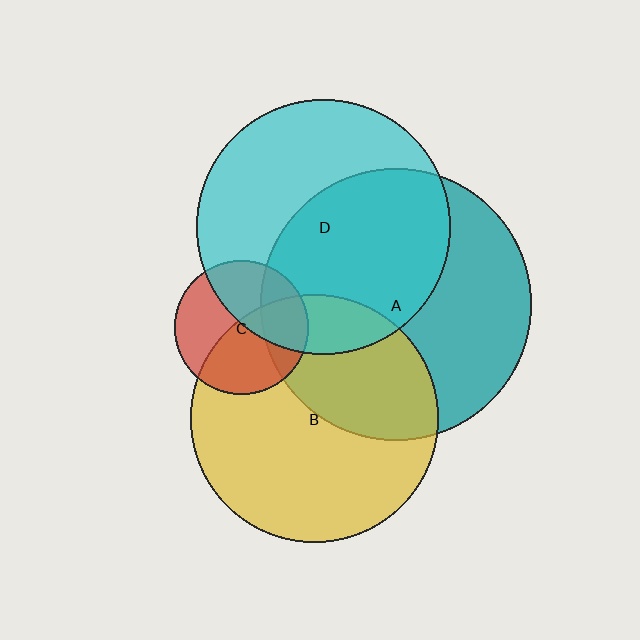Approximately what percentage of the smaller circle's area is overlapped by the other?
Approximately 40%.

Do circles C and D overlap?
Yes.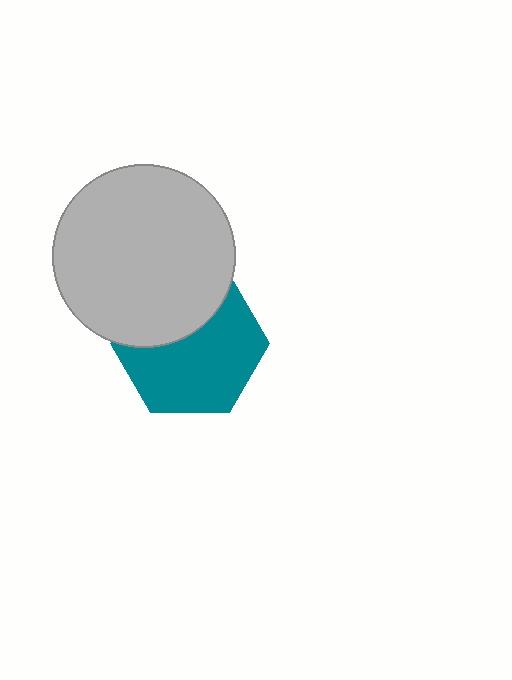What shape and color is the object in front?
The object in front is a light gray circle.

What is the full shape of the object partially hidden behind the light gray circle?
The partially hidden object is a teal hexagon.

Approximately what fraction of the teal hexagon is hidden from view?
Roughly 36% of the teal hexagon is hidden behind the light gray circle.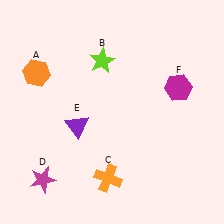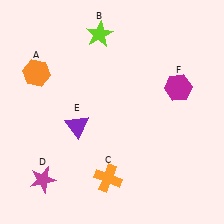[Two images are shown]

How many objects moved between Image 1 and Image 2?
1 object moved between the two images.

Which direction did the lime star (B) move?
The lime star (B) moved up.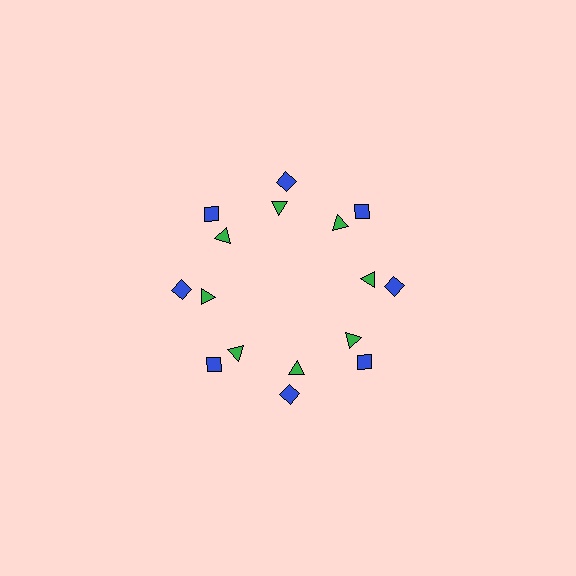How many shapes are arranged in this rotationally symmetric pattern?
There are 16 shapes, arranged in 8 groups of 2.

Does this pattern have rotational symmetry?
Yes, this pattern has 8-fold rotational symmetry. It looks the same after rotating 45 degrees around the center.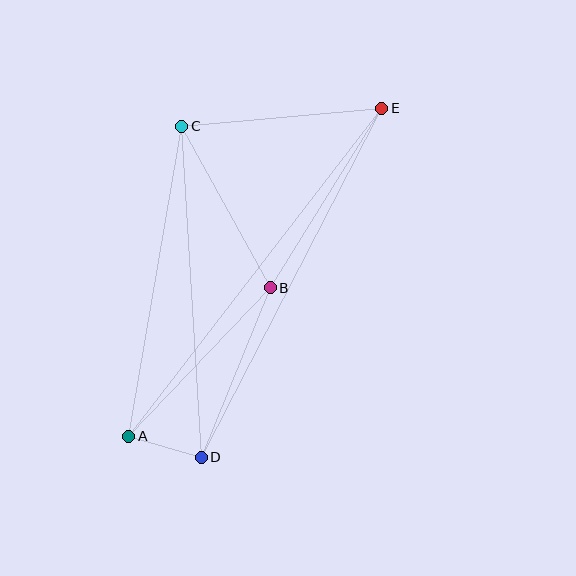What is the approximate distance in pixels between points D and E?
The distance between D and E is approximately 393 pixels.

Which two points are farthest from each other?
Points A and E are farthest from each other.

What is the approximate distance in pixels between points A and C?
The distance between A and C is approximately 314 pixels.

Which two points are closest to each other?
Points A and D are closest to each other.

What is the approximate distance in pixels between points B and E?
The distance between B and E is approximately 211 pixels.